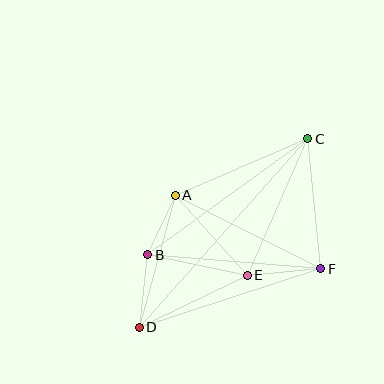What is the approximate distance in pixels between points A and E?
The distance between A and E is approximately 108 pixels.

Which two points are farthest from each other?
Points C and D are farthest from each other.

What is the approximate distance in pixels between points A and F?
The distance between A and F is approximately 163 pixels.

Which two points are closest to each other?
Points A and B are closest to each other.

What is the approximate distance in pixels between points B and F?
The distance between B and F is approximately 174 pixels.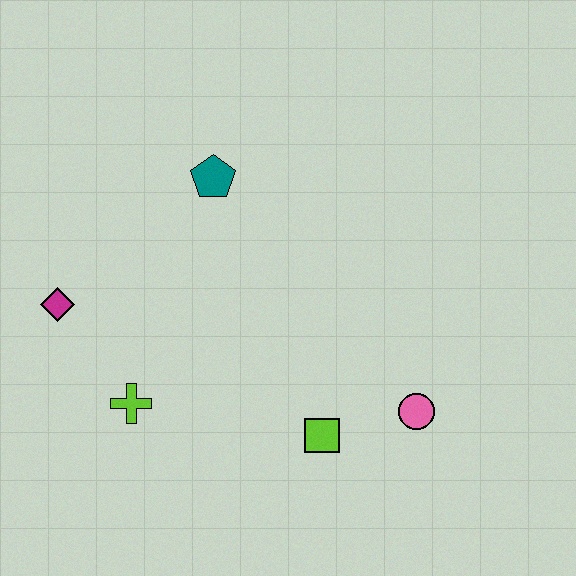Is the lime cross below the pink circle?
No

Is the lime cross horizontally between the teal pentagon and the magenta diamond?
Yes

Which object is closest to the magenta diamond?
The lime cross is closest to the magenta diamond.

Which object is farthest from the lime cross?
The pink circle is farthest from the lime cross.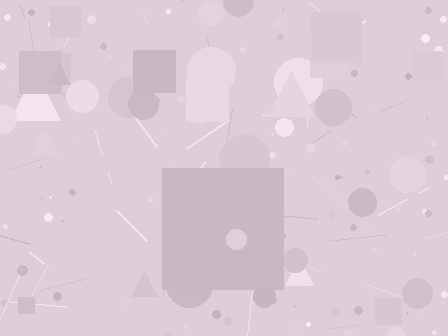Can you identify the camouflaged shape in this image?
The camouflaged shape is a square.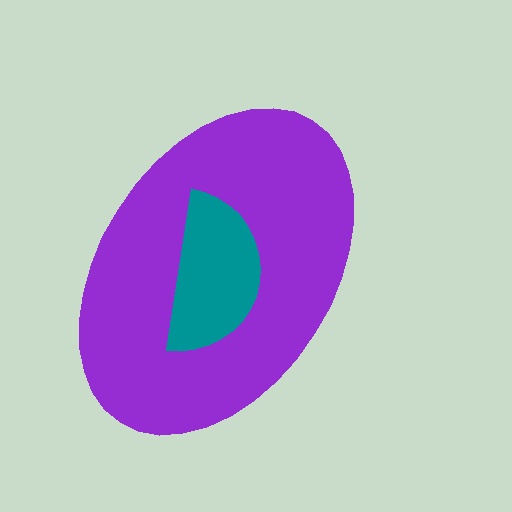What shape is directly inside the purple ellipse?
The teal semicircle.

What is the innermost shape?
The teal semicircle.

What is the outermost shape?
The purple ellipse.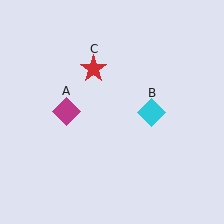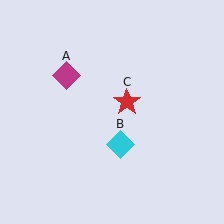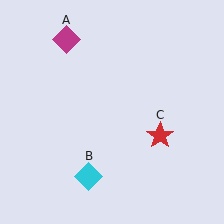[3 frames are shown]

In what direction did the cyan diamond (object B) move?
The cyan diamond (object B) moved down and to the left.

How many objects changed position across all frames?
3 objects changed position: magenta diamond (object A), cyan diamond (object B), red star (object C).